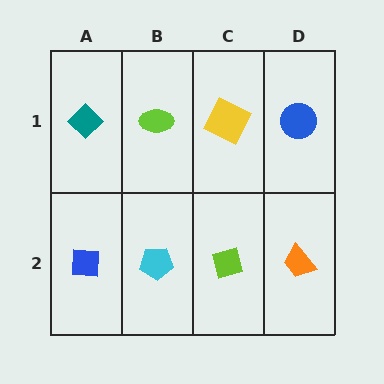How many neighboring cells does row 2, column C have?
3.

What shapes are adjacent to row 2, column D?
A blue circle (row 1, column D), a lime diamond (row 2, column C).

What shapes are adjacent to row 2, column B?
A lime ellipse (row 1, column B), a blue square (row 2, column A), a lime diamond (row 2, column C).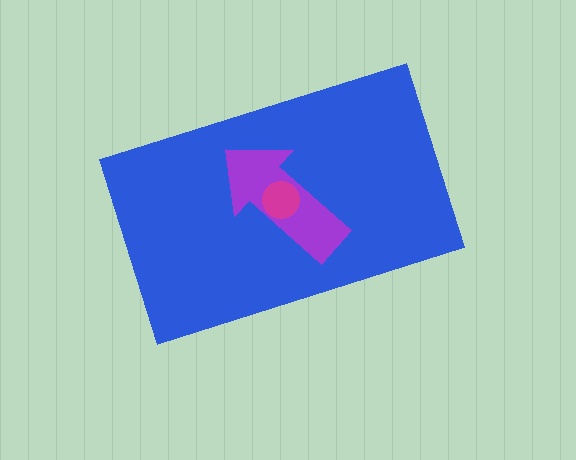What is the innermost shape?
The magenta circle.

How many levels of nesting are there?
3.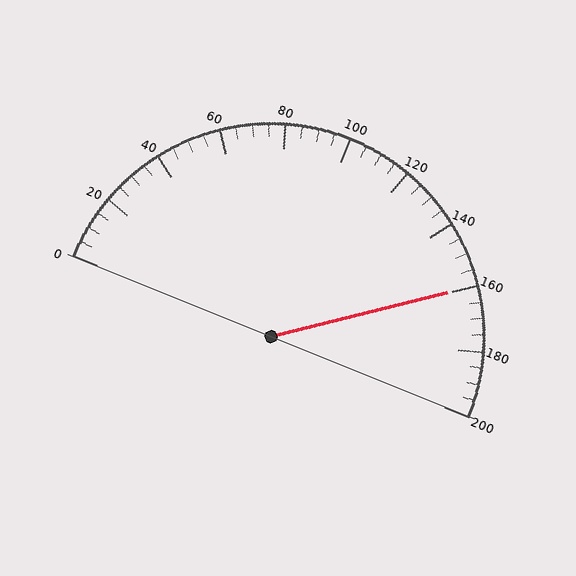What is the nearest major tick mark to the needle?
The nearest major tick mark is 160.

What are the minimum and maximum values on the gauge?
The gauge ranges from 0 to 200.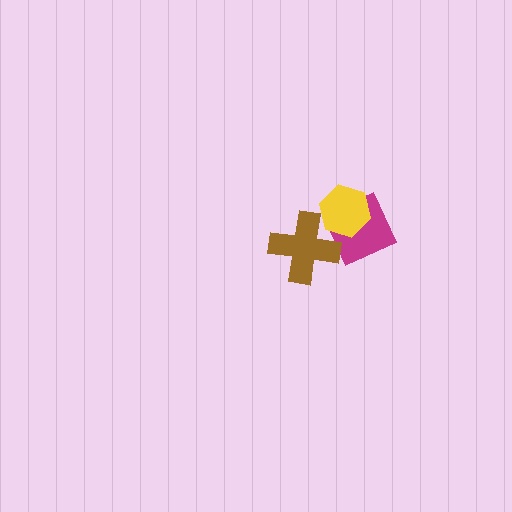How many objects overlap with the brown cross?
2 objects overlap with the brown cross.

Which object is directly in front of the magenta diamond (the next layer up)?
The yellow hexagon is directly in front of the magenta diamond.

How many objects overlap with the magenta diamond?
2 objects overlap with the magenta diamond.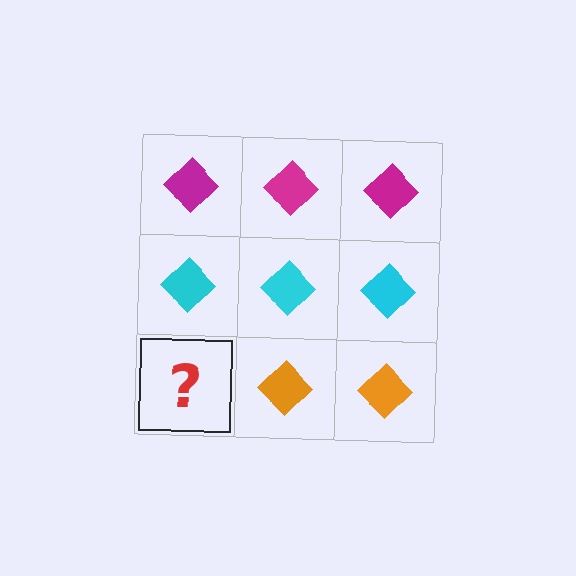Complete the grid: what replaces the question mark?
The question mark should be replaced with an orange diamond.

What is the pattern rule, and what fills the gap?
The rule is that each row has a consistent color. The gap should be filled with an orange diamond.